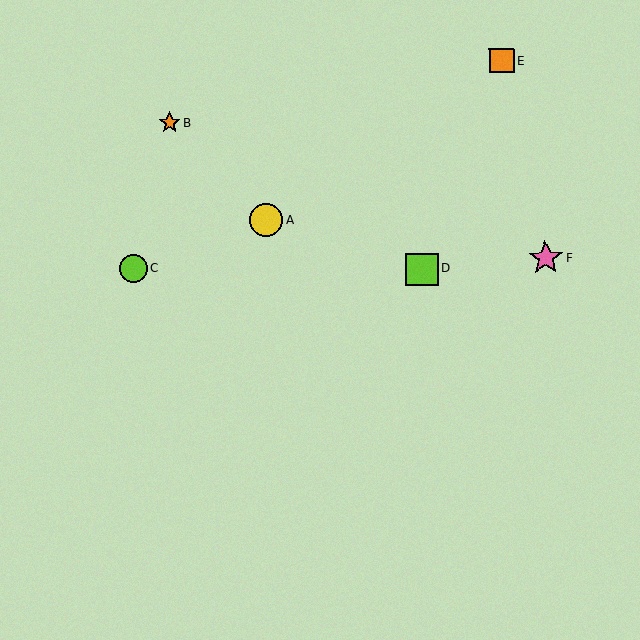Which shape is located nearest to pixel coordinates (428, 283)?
The lime square (labeled D) at (422, 269) is nearest to that location.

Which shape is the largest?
The pink star (labeled F) is the largest.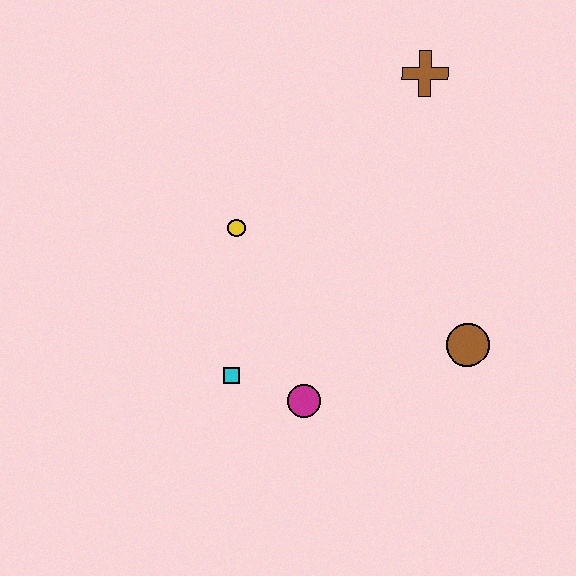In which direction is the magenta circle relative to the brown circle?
The magenta circle is to the left of the brown circle.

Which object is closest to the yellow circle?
The cyan square is closest to the yellow circle.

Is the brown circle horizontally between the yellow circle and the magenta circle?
No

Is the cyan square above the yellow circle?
No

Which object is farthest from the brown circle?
The brown cross is farthest from the brown circle.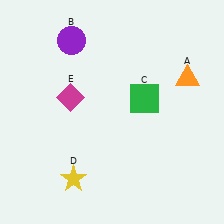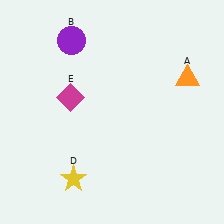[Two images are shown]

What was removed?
The green square (C) was removed in Image 2.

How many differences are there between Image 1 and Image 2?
There is 1 difference between the two images.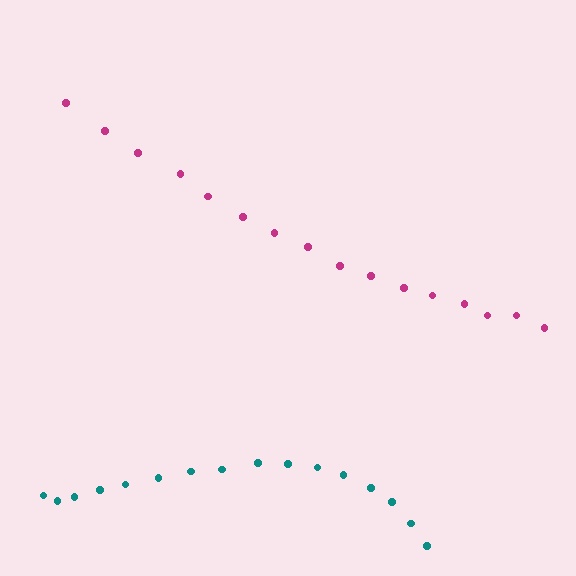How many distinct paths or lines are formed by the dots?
There are 2 distinct paths.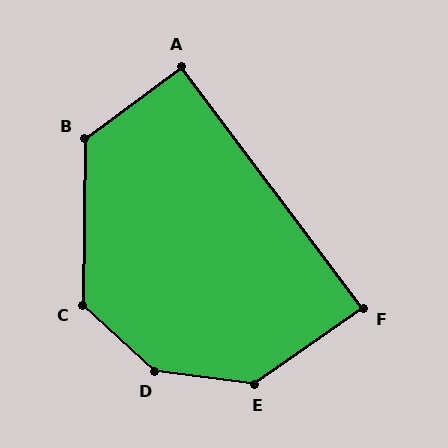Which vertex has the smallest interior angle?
F, at approximately 88 degrees.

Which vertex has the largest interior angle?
D, at approximately 145 degrees.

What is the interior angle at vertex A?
Approximately 90 degrees (approximately right).